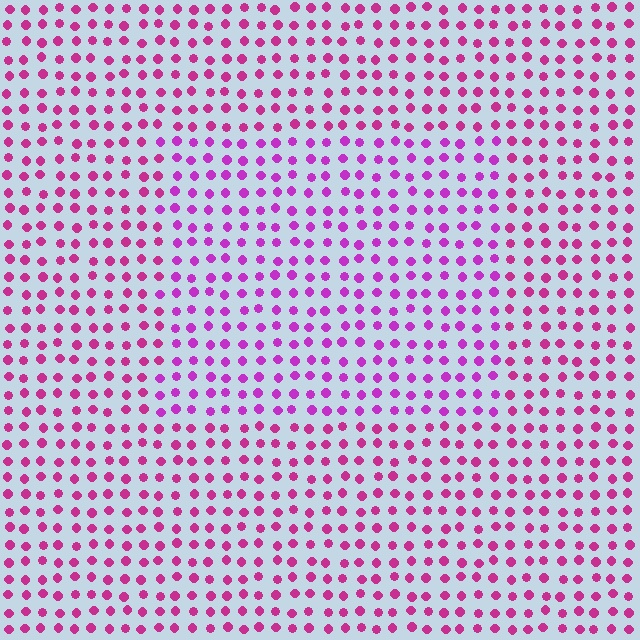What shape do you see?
I see a rectangle.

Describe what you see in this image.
The image is filled with small magenta elements in a uniform arrangement. A rectangle-shaped region is visible where the elements are tinted to a slightly different hue, forming a subtle color boundary.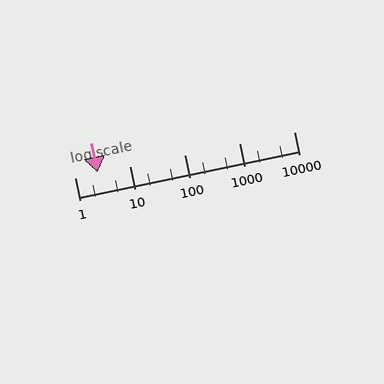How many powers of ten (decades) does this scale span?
The scale spans 4 decades, from 1 to 10000.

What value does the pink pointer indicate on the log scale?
The pointer indicates approximately 2.6.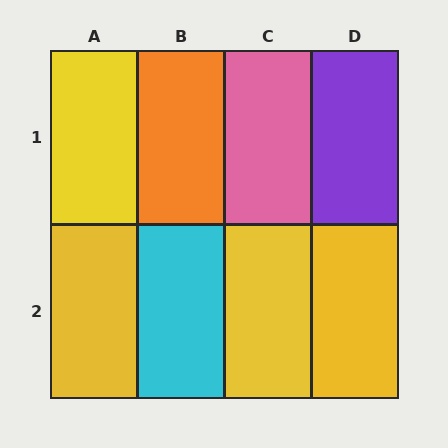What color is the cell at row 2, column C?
Yellow.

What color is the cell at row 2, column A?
Yellow.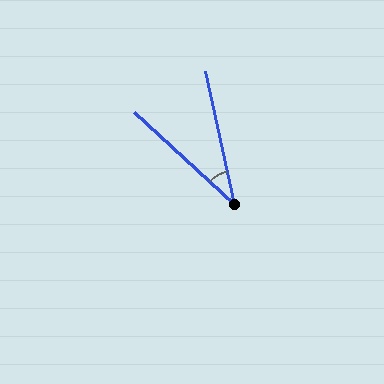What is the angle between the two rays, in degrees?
Approximately 35 degrees.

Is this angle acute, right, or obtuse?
It is acute.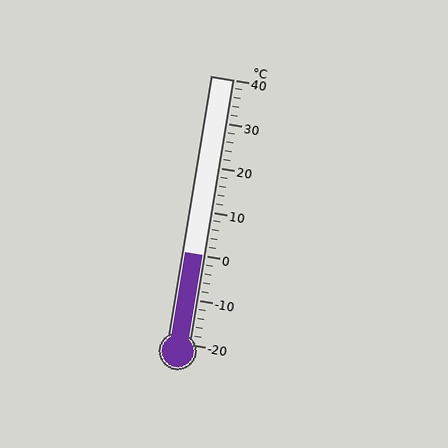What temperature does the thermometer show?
The thermometer shows approximately 0°C.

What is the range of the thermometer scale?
The thermometer scale ranges from -20°C to 40°C.